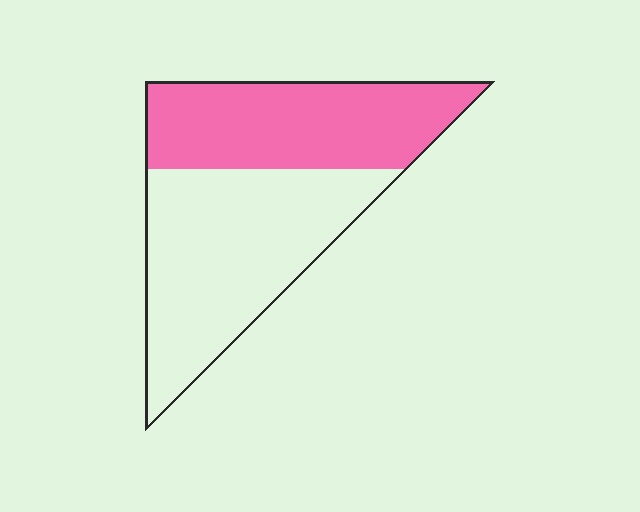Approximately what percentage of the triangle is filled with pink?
Approximately 45%.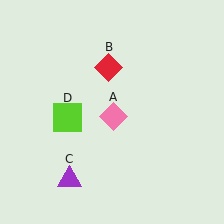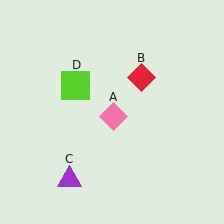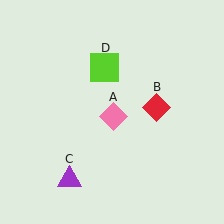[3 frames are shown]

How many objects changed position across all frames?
2 objects changed position: red diamond (object B), lime square (object D).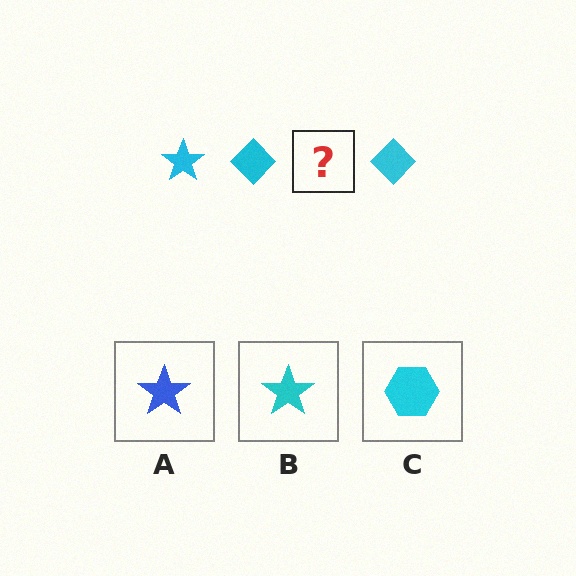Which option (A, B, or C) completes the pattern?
B.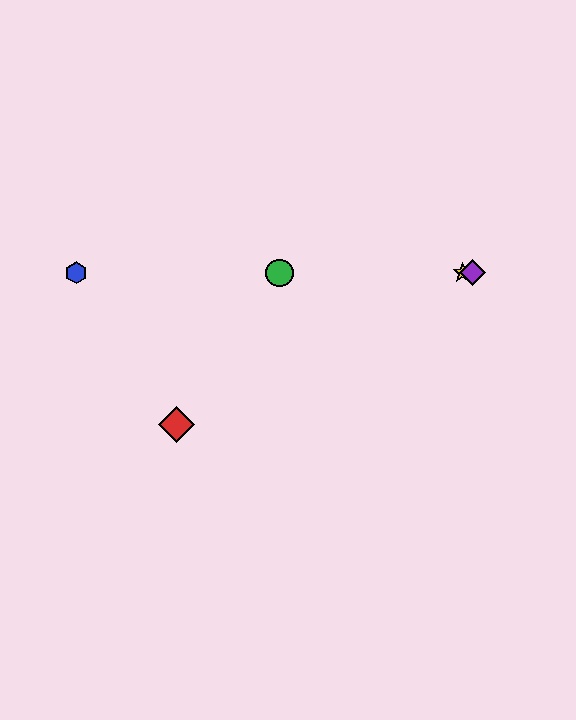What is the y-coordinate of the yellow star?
The yellow star is at y≈273.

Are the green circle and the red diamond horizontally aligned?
No, the green circle is at y≈273 and the red diamond is at y≈424.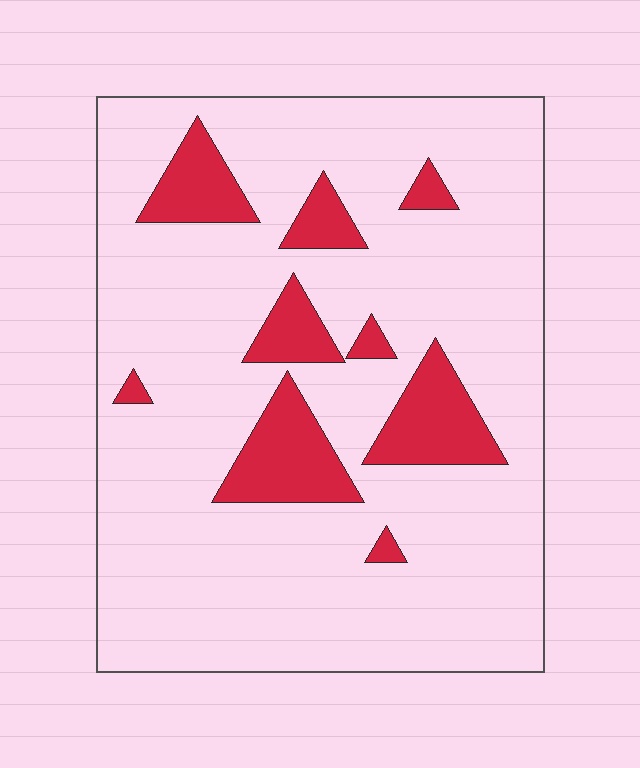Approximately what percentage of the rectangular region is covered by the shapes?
Approximately 15%.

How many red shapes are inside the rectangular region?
9.